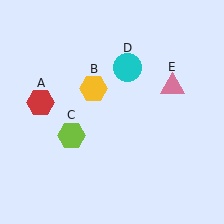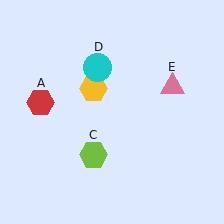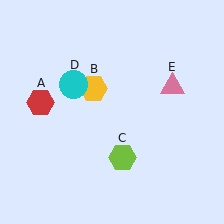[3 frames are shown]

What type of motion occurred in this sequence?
The lime hexagon (object C), cyan circle (object D) rotated counterclockwise around the center of the scene.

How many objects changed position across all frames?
2 objects changed position: lime hexagon (object C), cyan circle (object D).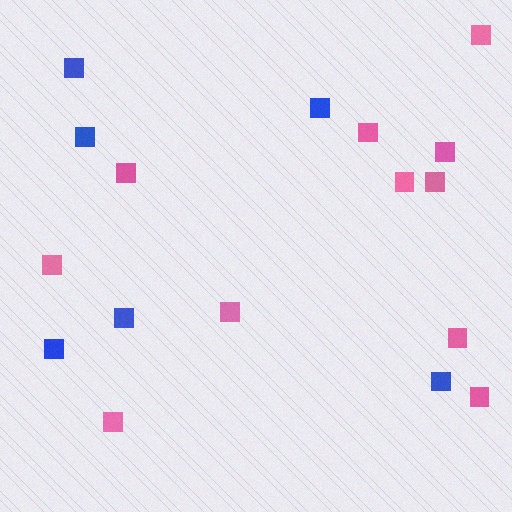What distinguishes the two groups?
There are 2 groups: one group of pink squares (11) and one group of blue squares (6).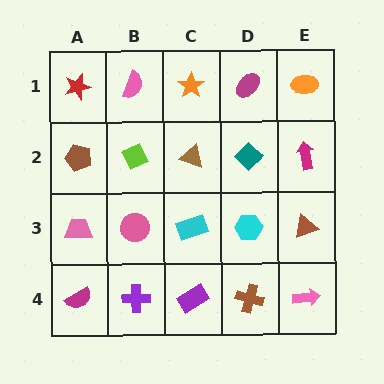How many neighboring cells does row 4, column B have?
3.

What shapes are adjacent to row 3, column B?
A lime diamond (row 2, column B), a purple cross (row 4, column B), a pink trapezoid (row 3, column A), a cyan rectangle (row 3, column C).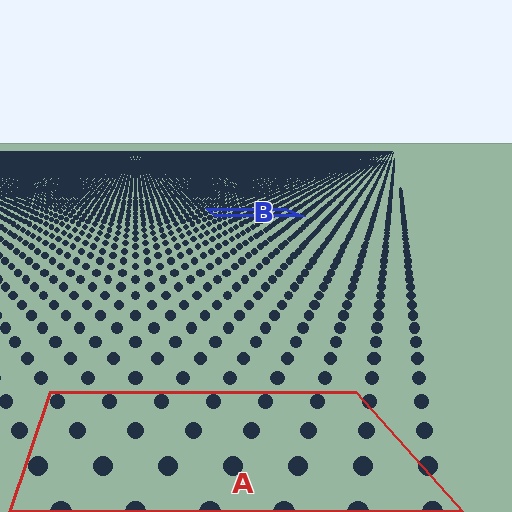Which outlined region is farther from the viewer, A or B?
Region B is farther from the viewer — the texture elements inside it appear smaller and more densely packed.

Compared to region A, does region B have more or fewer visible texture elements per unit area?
Region B has more texture elements per unit area — they are packed more densely because it is farther away.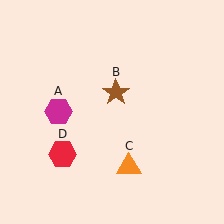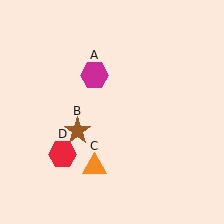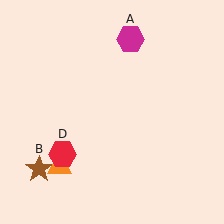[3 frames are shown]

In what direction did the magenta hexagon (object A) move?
The magenta hexagon (object A) moved up and to the right.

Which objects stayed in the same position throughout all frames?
Red hexagon (object D) remained stationary.